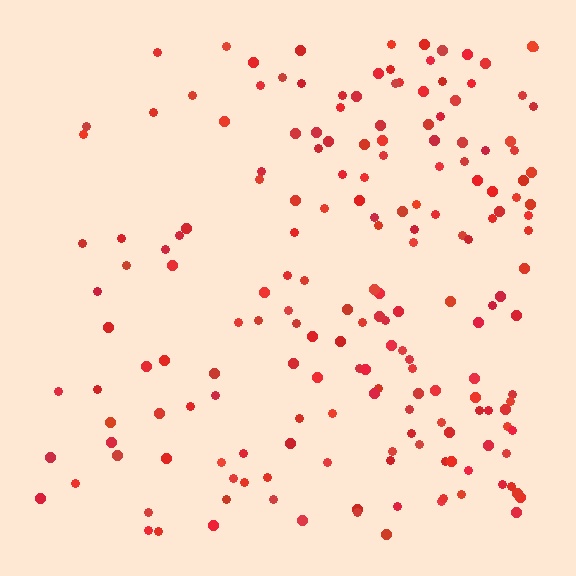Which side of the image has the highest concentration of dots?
The right.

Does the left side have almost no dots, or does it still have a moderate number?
Still a moderate number, just noticeably fewer than the right.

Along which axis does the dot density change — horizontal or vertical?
Horizontal.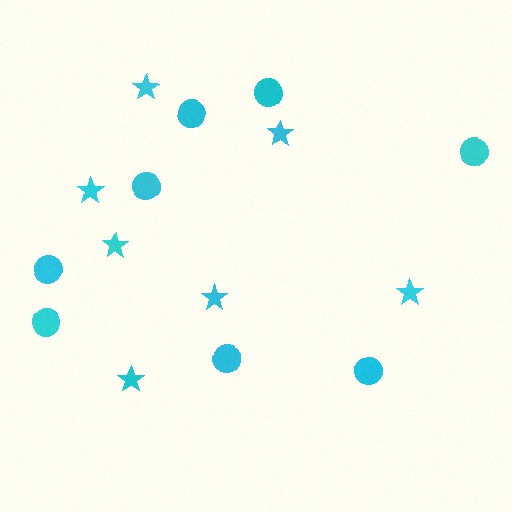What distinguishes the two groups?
There are 2 groups: one group of circles (8) and one group of stars (7).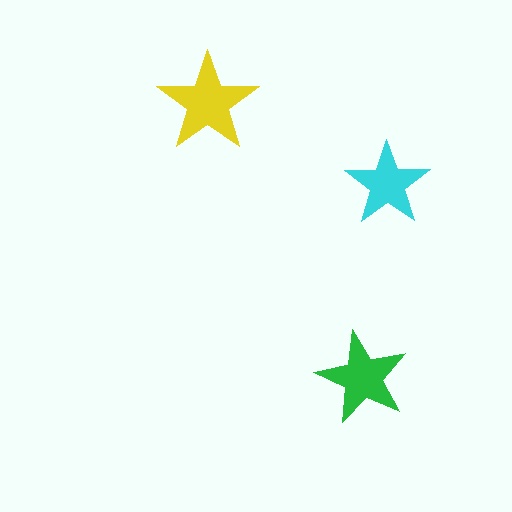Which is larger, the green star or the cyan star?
The green one.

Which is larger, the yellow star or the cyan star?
The yellow one.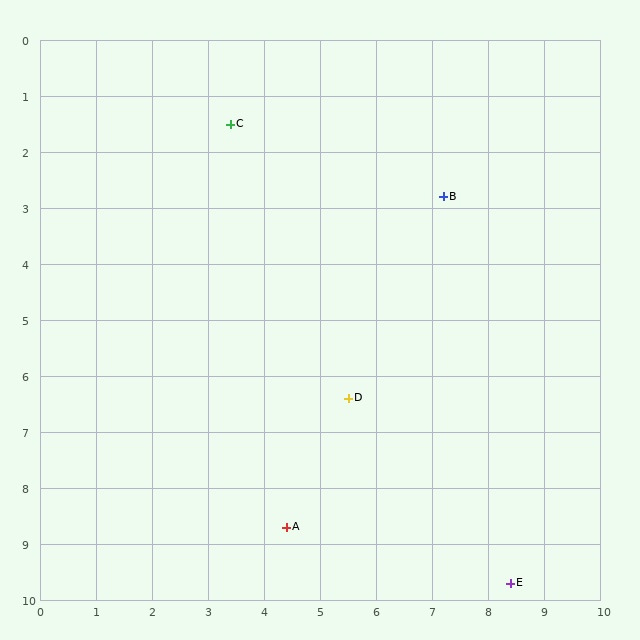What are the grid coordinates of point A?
Point A is at approximately (4.4, 8.7).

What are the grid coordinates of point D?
Point D is at approximately (5.5, 6.4).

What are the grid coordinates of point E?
Point E is at approximately (8.4, 9.7).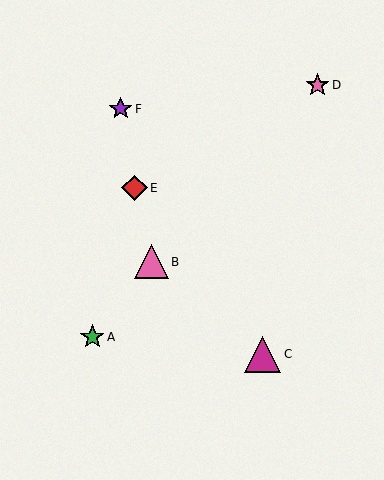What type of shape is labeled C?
Shape C is a magenta triangle.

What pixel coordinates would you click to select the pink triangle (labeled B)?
Click at (151, 262) to select the pink triangle B.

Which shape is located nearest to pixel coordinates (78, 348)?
The green star (labeled A) at (92, 337) is nearest to that location.